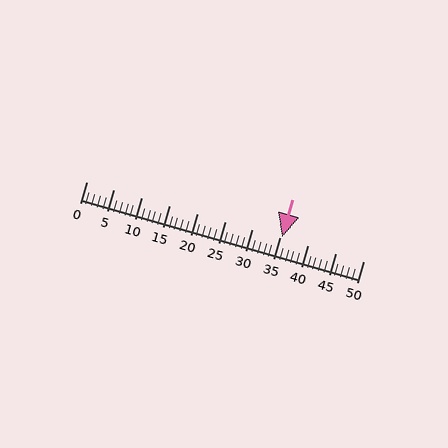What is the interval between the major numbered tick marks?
The major tick marks are spaced 5 units apart.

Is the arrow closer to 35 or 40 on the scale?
The arrow is closer to 35.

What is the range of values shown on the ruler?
The ruler shows values from 0 to 50.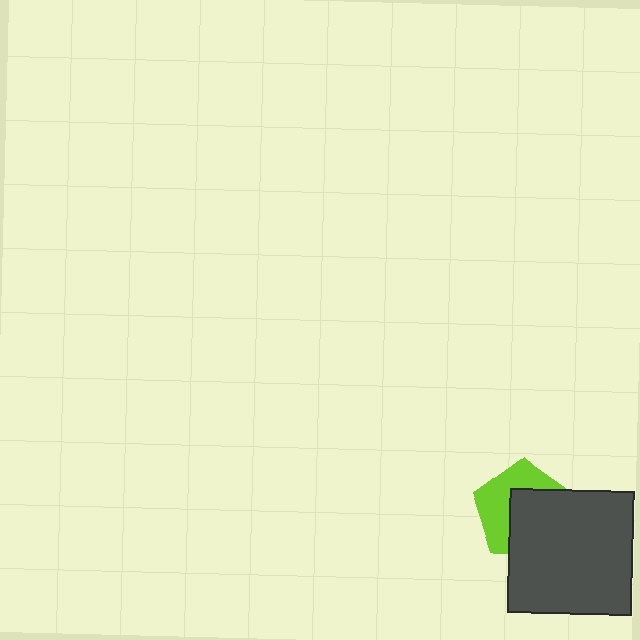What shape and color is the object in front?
The object in front is a dark gray square.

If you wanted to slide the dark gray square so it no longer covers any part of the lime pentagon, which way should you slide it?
Slide it toward the lower-right — that is the most direct way to separate the two shapes.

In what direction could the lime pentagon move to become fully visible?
The lime pentagon could move toward the upper-left. That would shift it out from behind the dark gray square entirely.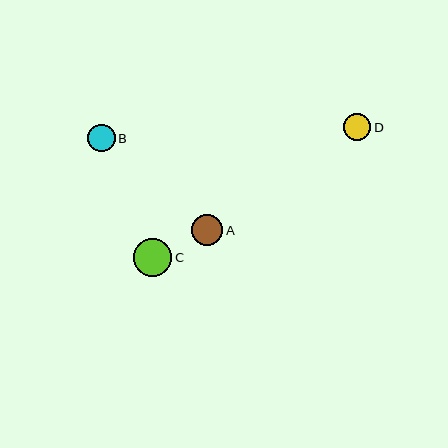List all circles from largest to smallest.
From largest to smallest: C, A, B, D.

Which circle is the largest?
Circle C is the largest with a size of approximately 38 pixels.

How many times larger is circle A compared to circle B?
Circle A is approximately 1.1 times the size of circle B.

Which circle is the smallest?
Circle D is the smallest with a size of approximately 27 pixels.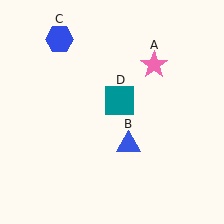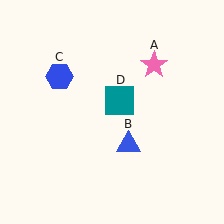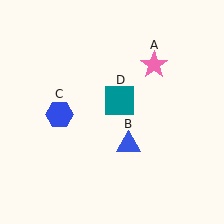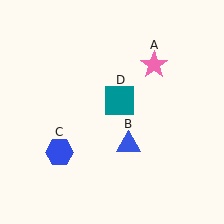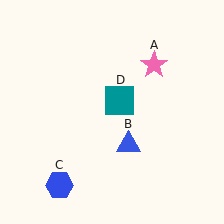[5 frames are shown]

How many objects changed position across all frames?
1 object changed position: blue hexagon (object C).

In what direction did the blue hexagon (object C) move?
The blue hexagon (object C) moved down.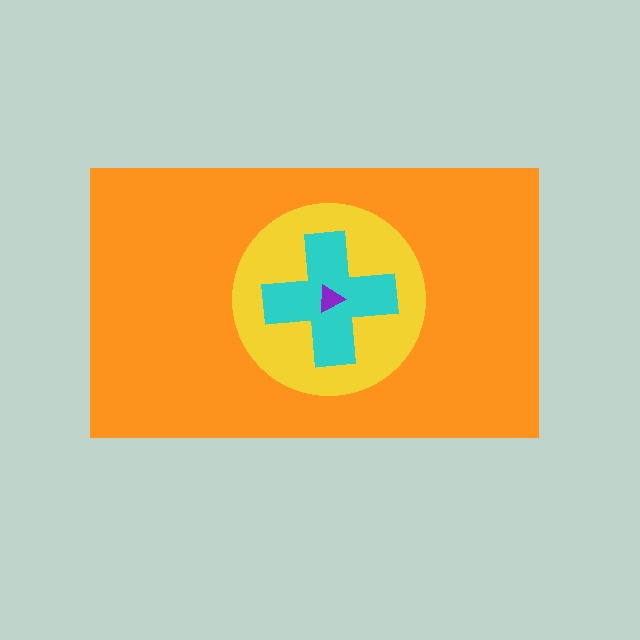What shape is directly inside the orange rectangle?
The yellow circle.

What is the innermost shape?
The purple triangle.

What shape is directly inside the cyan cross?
The purple triangle.